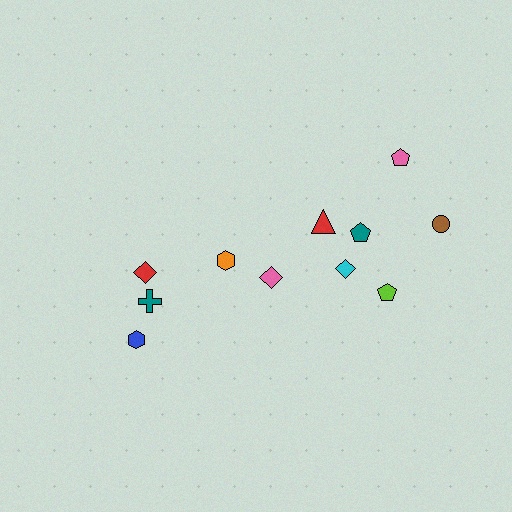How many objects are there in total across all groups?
There are 11 objects.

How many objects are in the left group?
There are 4 objects.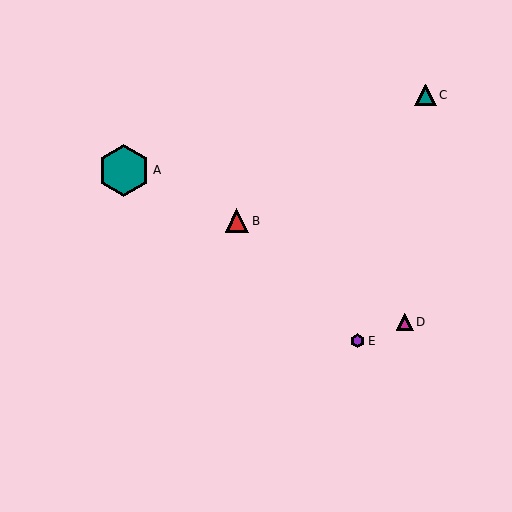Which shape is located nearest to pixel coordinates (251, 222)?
The red triangle (labeled B) at (237, 221) is nearest to that location.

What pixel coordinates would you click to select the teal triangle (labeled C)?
Click at (426, 95) to select the teal triangle C.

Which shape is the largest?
The teal hexagon (labeled A) is the largest.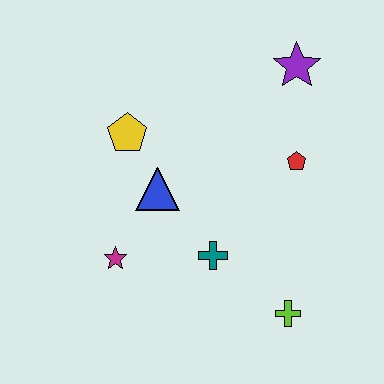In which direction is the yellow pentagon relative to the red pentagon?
The yellow pentagon is to the left of the red pentagon.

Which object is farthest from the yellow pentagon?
The lime cross is farthest from the yellow pentagon.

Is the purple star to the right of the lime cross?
Yes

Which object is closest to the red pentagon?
The purple star is closest to the red pentagon.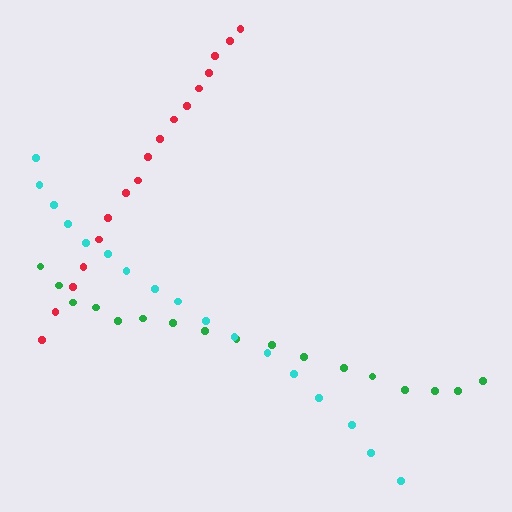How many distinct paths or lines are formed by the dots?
There are 3 distinct paths.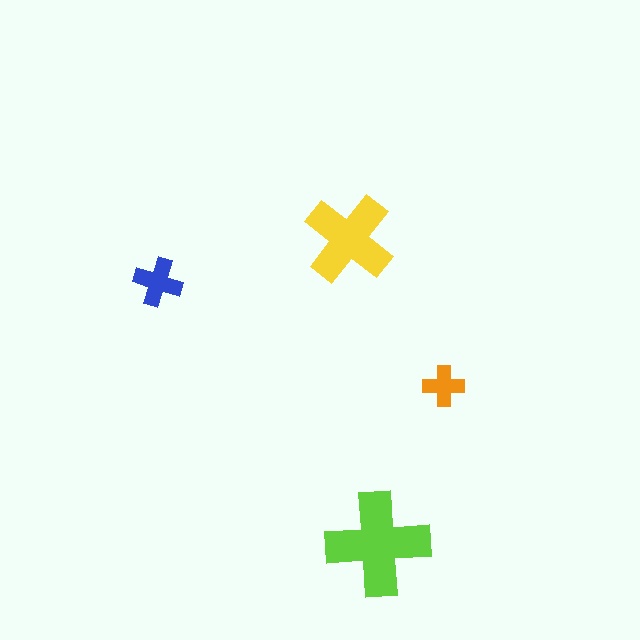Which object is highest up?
The yellow cross is topmost.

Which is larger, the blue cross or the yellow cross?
The yellow one.